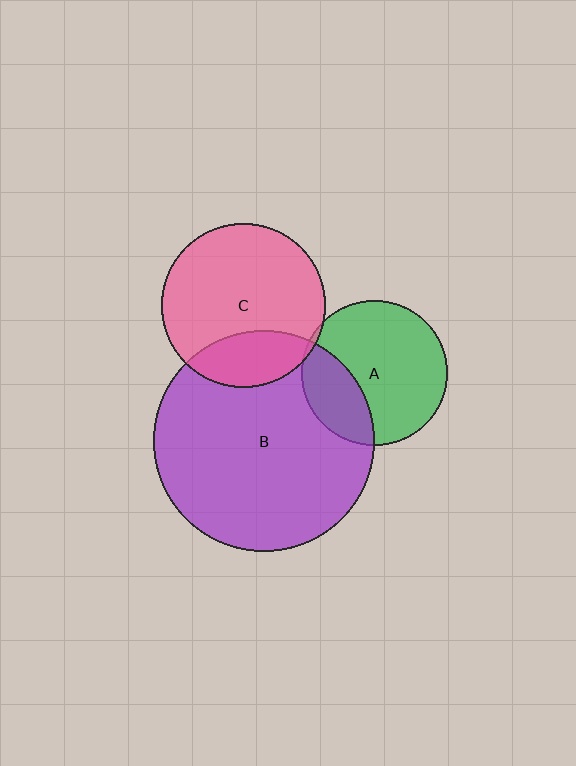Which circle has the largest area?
Circle B (purple).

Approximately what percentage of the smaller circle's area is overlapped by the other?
Approximately 25%.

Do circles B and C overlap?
Yes.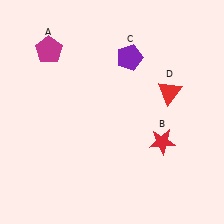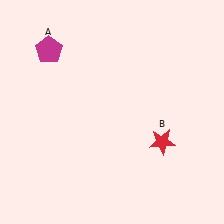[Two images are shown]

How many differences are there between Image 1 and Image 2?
There are 2 differences between the two images.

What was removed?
The red triangle (D), the purple pentagon (C) were removed in Image 2.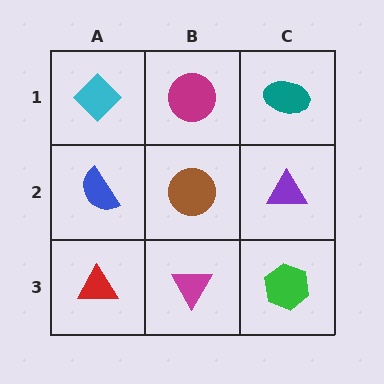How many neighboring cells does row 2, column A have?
3.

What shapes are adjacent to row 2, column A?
A cyan diamond (row 1, column A), a red triangle (row 3, column A), a brown circle (row 2, column B).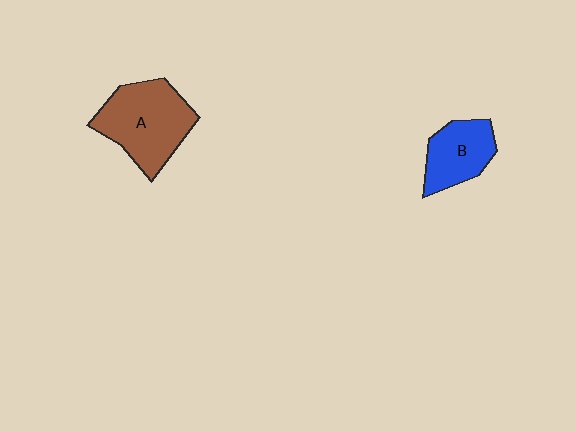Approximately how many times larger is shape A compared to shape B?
Approximately 1.6 times.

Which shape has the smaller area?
Shape B (blue).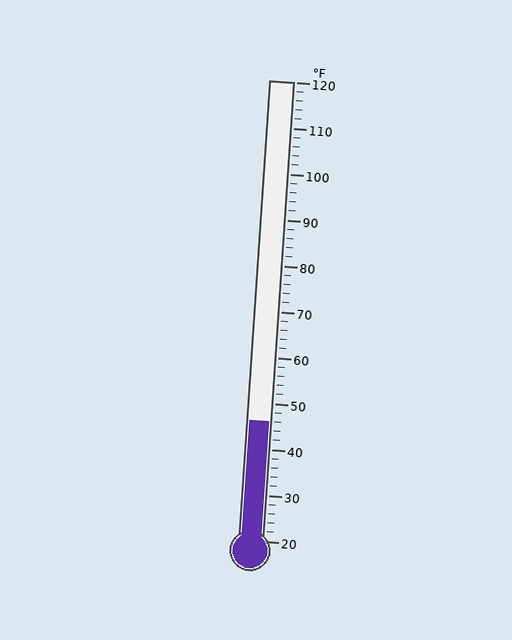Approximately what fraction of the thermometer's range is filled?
The thermometer is filled to approximately 25% of its range.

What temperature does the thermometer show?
The thermometer shows approximately 46°F.